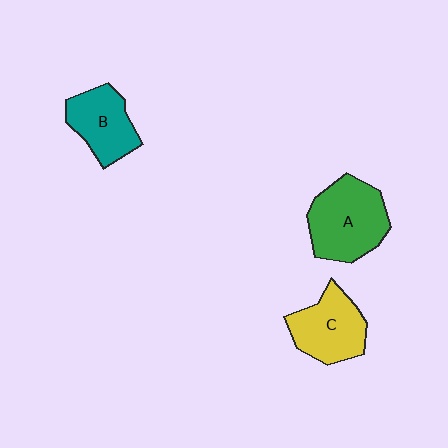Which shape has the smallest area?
Shape B (teal).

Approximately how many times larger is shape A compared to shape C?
Approximately 1.2 times.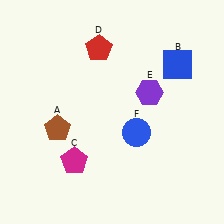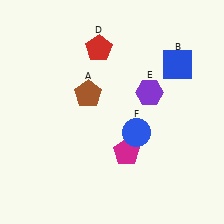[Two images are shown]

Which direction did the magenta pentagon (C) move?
The magenta pentagon (C) moved right.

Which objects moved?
The objects that moved are: the brown pentagon (A), the magenta pentagon (C).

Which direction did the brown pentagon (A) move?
The brown pentagon (A) moved up.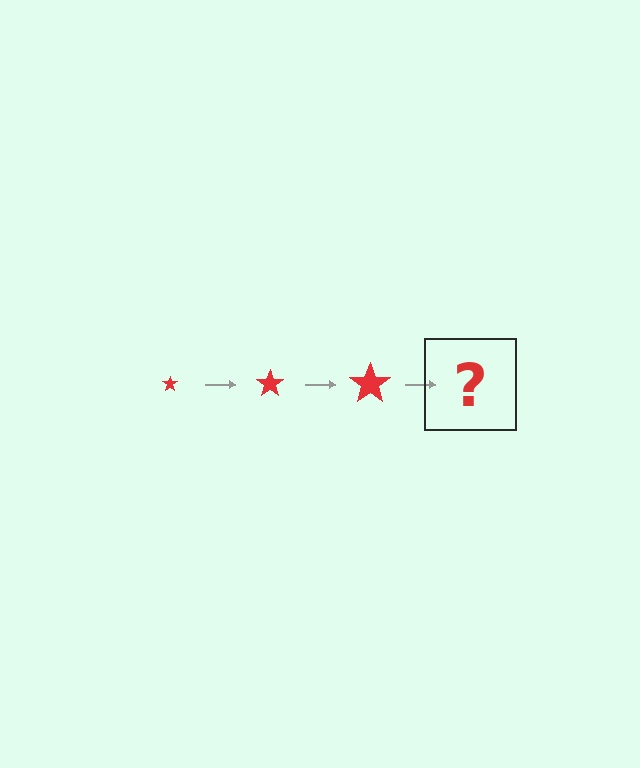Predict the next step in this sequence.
The next step is a red star, larger than the previous one.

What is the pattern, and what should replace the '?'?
The pattern is that the star gets progressively larger each step. The '?' should be a red star, larger than the previous one.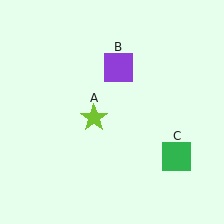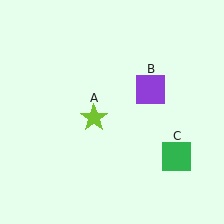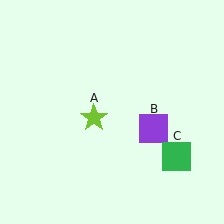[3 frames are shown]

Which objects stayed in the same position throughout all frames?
Lime star (object A) and green square (object C) remained stationary.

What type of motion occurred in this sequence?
The purple square (object B) rotated clockwise around the center of the scene.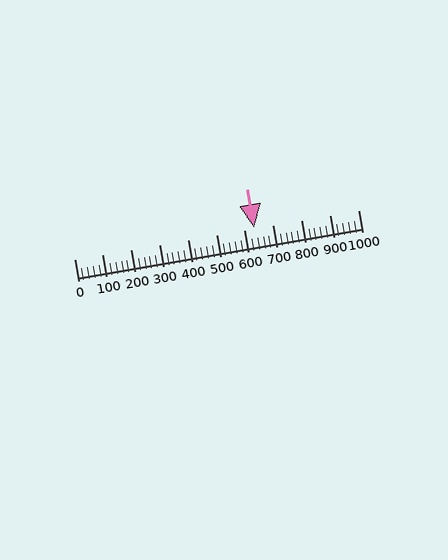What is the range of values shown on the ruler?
The ruler shows values from 0 to 1000.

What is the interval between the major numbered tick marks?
The major tick marks are spaced 100 units apart.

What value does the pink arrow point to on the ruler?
The pink arrow points to approximately 632.